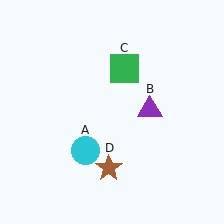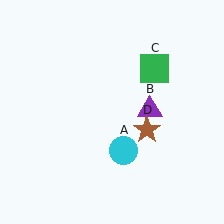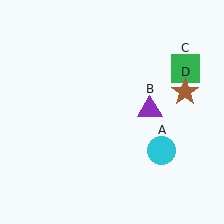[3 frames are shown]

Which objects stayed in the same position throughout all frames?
Purple triangle (object B) remained stationary.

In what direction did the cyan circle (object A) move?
The cyan circle (object A) moved right.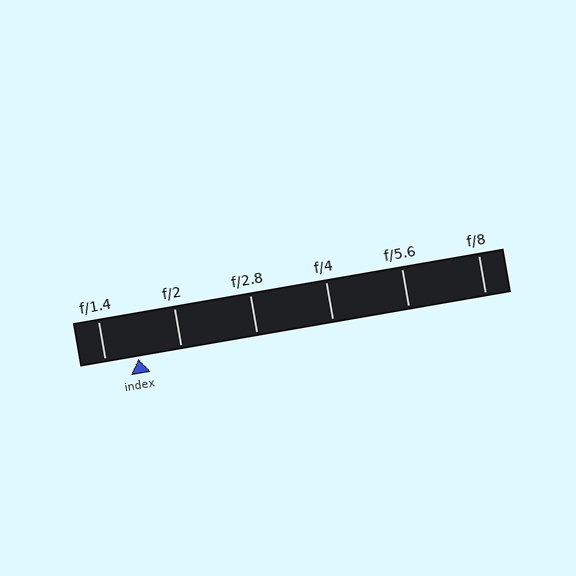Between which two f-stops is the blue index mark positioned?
The index mark is between f/1.4 and f/2.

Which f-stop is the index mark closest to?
The index mark is closest to f/1.4.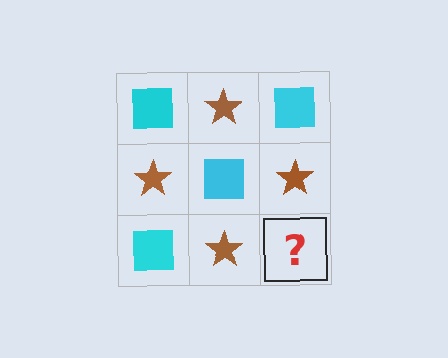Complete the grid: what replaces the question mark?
The question mark should be replaced with a cyan square.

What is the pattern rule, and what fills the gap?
The rule is that it alternates cyan square and brown star in a checkerboard pattern. The gap should be filled with a cyan square.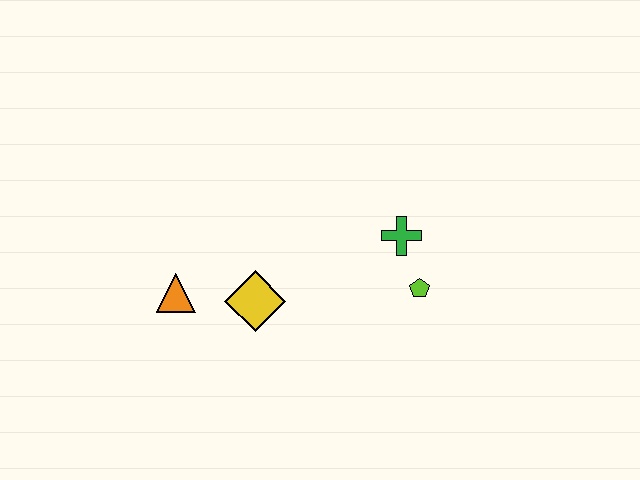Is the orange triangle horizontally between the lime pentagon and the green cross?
No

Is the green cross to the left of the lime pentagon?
Yes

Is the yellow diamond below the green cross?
Yes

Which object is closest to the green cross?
The lime pentagon is closest to the green cross.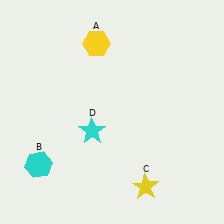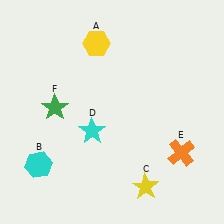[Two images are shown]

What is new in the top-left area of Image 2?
A green star (F) was added in the top-left area of Image 2.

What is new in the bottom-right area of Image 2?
An orange cross (E) was added in the bottom-right area of Image 2.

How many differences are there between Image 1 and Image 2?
There are 2 differences between the two images.